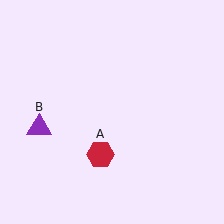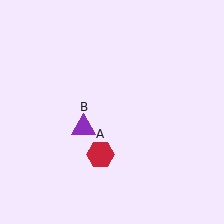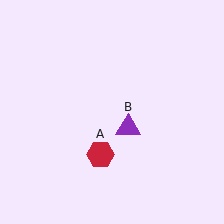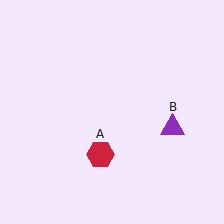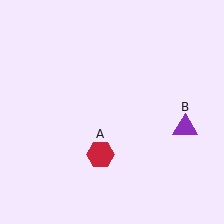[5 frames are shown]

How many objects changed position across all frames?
1 object changed position: purple triangle (object B).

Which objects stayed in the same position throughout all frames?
Red hexagon (object A) remained stationary.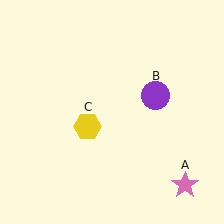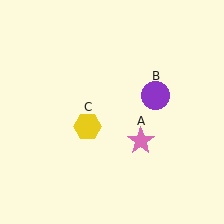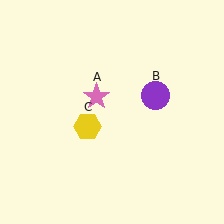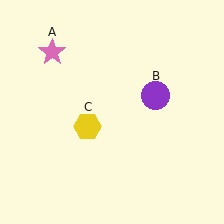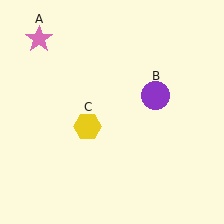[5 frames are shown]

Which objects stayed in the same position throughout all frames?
Purple circle (object B) and yellow hexagon (object C) remained stationary.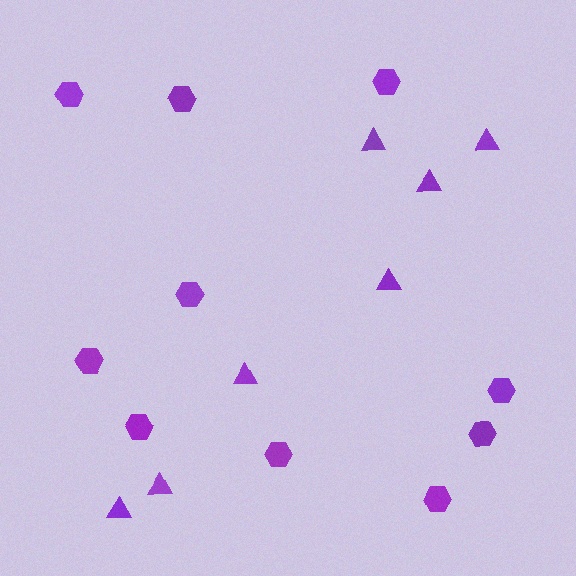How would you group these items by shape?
There are 2 groups: one group of hexagons (10) and one group of triangles (7).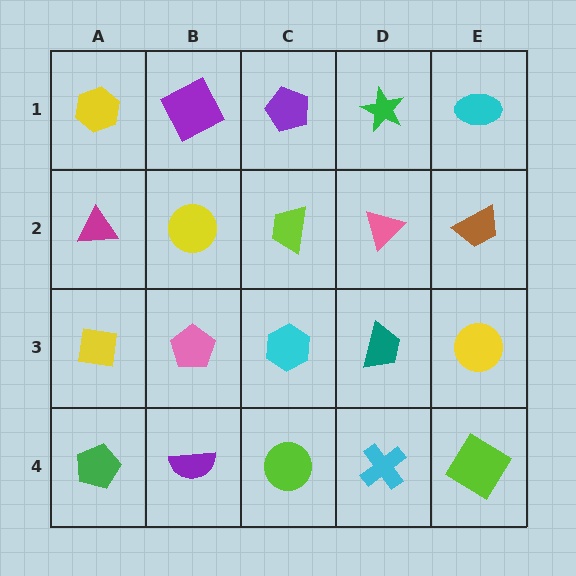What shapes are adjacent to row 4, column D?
A teal trapezoid (row 3, column D), a lime circle (row 4, column C), a lime diamond (row 4, column E).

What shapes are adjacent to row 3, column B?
A yellow circle (row 2, column B), a purple semicircle (row 4, column B), a yellow square (row 3, column A), a cyan hexagon (row 3, column C).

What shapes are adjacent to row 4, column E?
A yellow circle (row 3, column E), a cyan cross (row 4, column D).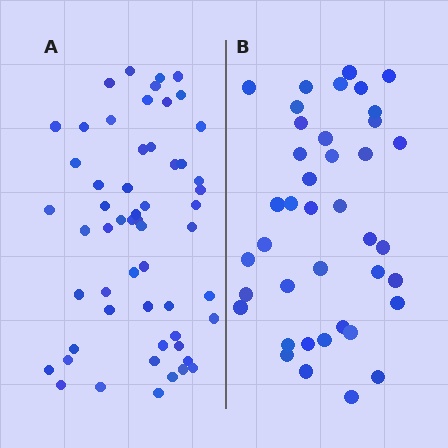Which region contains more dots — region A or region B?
Region A (the left region) has more dots.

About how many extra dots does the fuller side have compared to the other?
Region A has approximately 15 more dots than region B.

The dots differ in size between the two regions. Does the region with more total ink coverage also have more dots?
No. Region B has more total ink coverage because its dots are larger, but region A actually contains more individual dots. Total area can be misleading — the number of items is what matters here.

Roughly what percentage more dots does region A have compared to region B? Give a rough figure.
About 40% more.